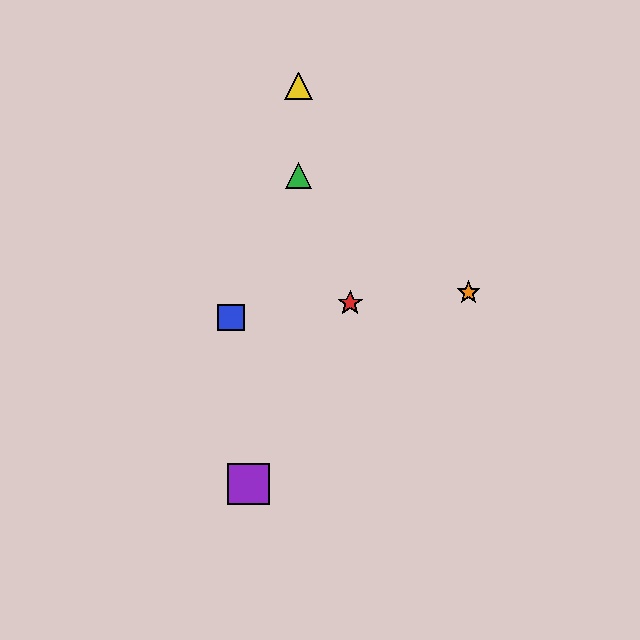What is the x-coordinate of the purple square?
The purple square is at x≈248.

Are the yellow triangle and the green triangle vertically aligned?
Yes, both are at x≈298.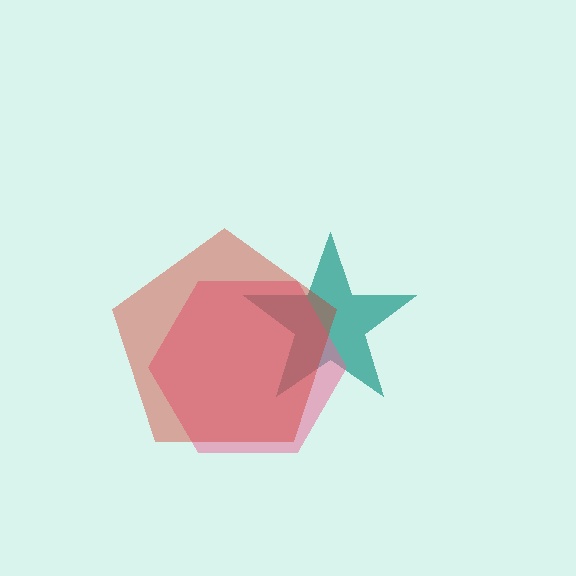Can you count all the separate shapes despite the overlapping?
Yes, there are 3 separate shapes.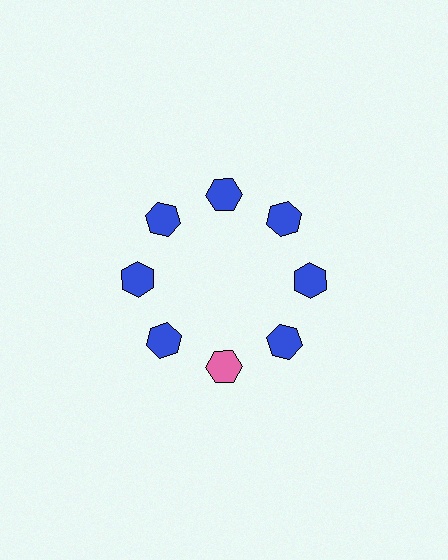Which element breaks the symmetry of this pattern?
The pink hexagon at roughly the 6 o'clock position breaks the symmetry. All other shapes are blue hexagons.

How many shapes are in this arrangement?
There are 8 shapes arranged in a ring pattern.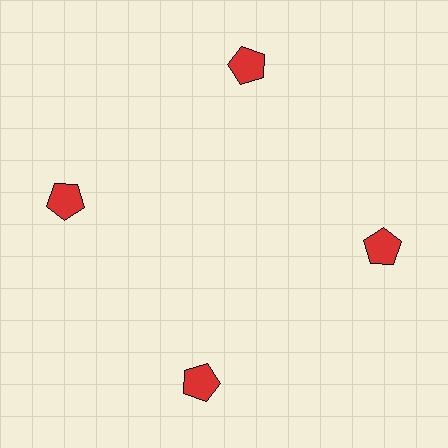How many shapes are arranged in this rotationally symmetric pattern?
There are 4 shapes, arranged in 4 groups of 1.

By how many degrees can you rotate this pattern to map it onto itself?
The pattern maps onto itself every 90 degrees of rotation.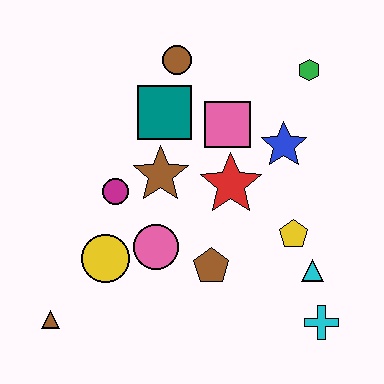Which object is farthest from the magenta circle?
The cyan cross is farthest from the magenta circle.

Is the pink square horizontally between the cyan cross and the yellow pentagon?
No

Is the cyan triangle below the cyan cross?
No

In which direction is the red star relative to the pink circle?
The red star is to the right of the pink circle.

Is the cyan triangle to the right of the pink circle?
Yes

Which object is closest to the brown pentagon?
The pink circle is closest to the brown pentagon.